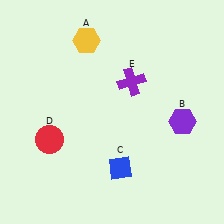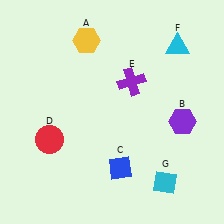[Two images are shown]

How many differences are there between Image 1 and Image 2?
There are 2 differences between the two images.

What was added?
A cyan triangle (F), a cyan diamond (G) were added in Image 2.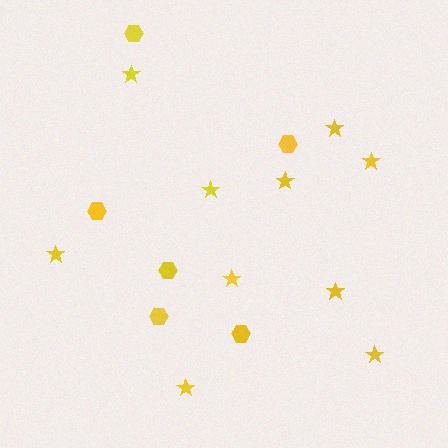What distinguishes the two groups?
There are 2 groups: one group of stars (10) and one group of hexagons (6).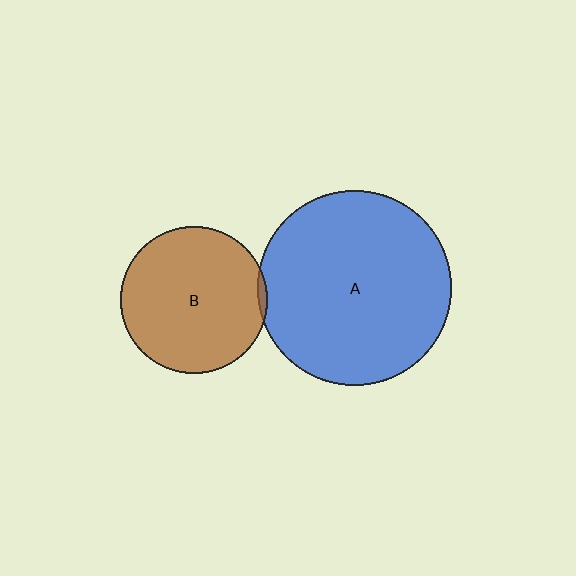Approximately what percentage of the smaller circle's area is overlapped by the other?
Approximately 5%.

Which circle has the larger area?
Circle A (blue).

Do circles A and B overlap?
Yes.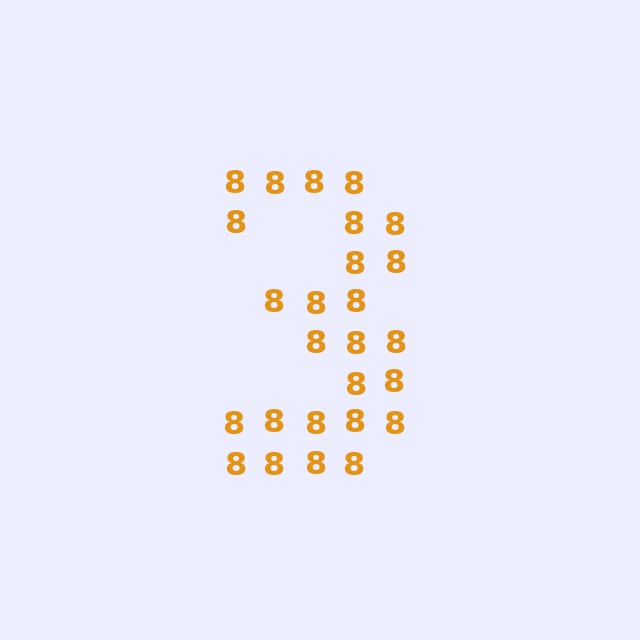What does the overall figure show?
The overall figure shows the digit 3.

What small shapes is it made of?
It is made of small digit 8's.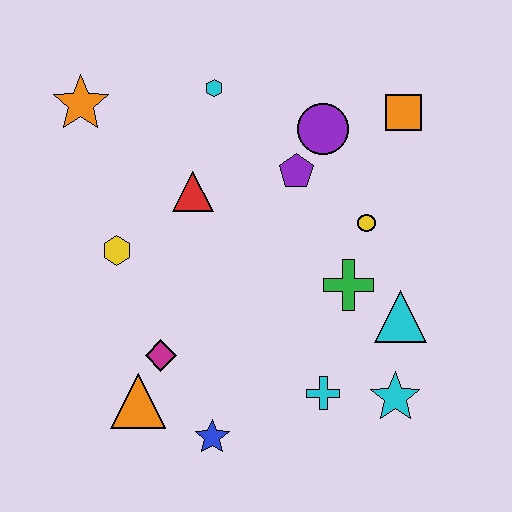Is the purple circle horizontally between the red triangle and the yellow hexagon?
No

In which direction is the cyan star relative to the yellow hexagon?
The cyan star is to the right of the yellow hexagon.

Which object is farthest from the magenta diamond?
The orange square is farthest from the magenta diamond.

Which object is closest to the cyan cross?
The cyan star is closest to the cyan cross.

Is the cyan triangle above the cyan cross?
Yes